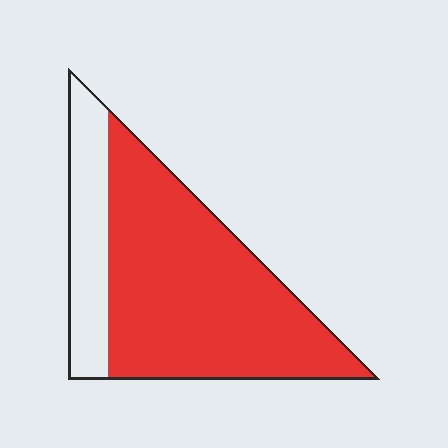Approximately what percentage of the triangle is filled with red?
Approximately 75%.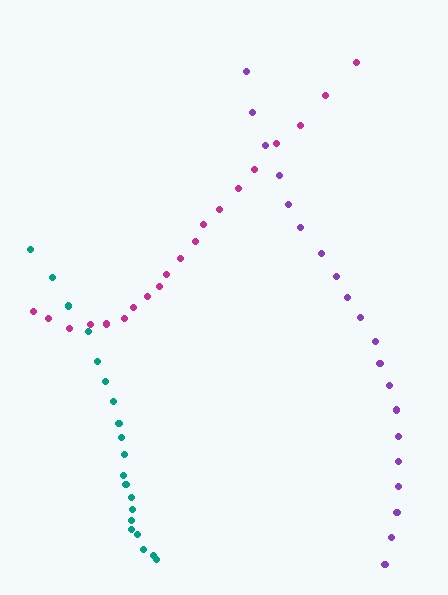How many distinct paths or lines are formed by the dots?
There are 3 distinct paths.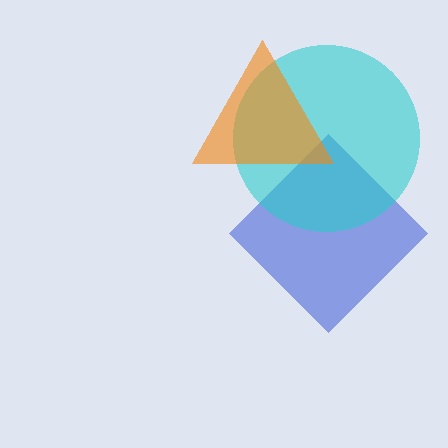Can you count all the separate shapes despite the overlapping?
Yes, there are 3 separate shapes.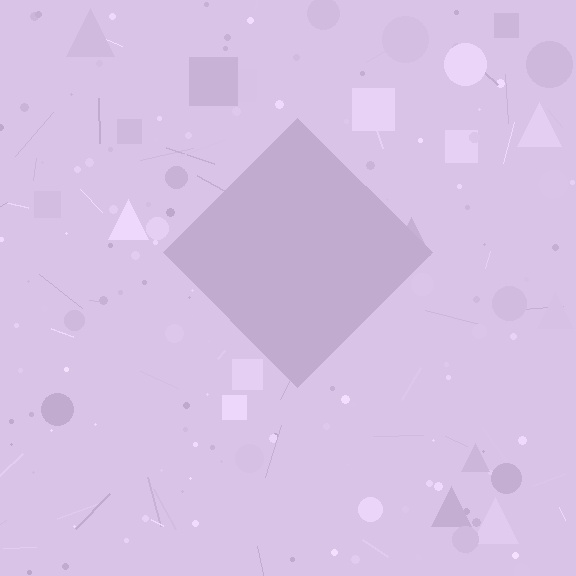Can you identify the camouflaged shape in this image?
The camouflaged shape is a diamond.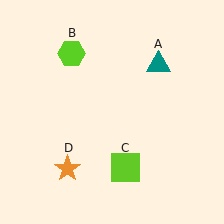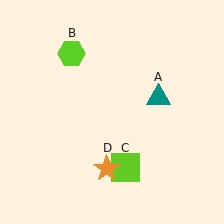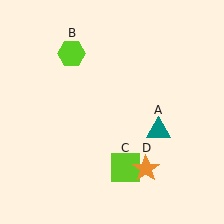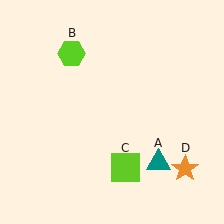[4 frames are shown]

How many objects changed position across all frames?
2 objects changed position: teal triangle (object A), orange star (object D).